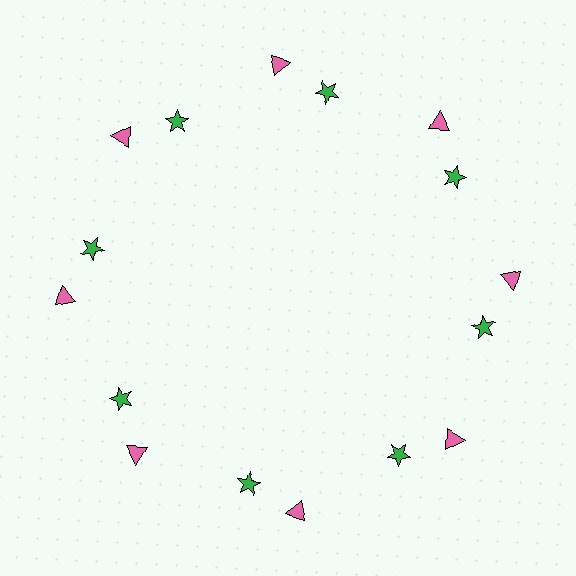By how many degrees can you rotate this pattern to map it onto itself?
The pattern maps onto itself every 45 degrees of rotation.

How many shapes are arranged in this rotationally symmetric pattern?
There are 16 shapes, arranged in 8 groups of 2.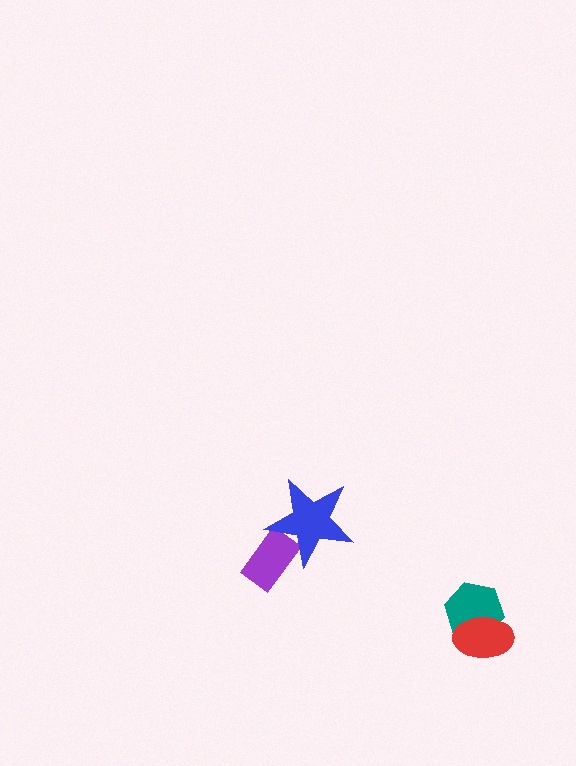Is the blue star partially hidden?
No, no other shape covers it.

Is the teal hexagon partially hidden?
Yes, it is partially covered by another shape.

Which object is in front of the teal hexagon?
The red ellipse is in front of the teal hexagon.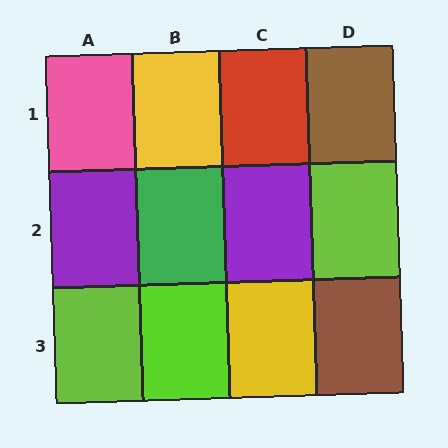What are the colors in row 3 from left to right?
Lime, lime, yellow, brown.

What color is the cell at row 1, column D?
Brown.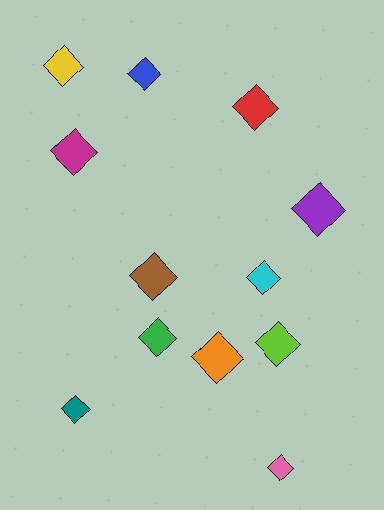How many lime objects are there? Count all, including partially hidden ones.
There is 1 lime object.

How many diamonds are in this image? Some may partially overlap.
There are 12 diamonds.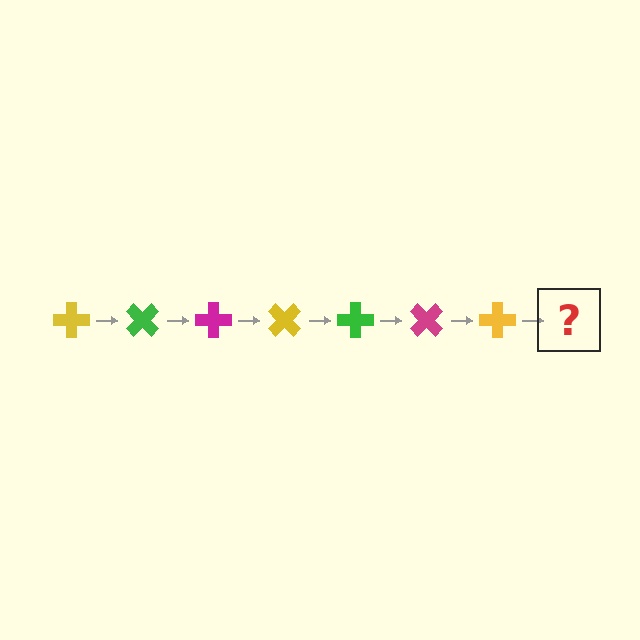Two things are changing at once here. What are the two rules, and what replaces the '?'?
The two rules are that it rotates 45 degrees each step and the color cycles through yellow, green, and magenta. The '?' should be a green cross, rotated 315 degrees from the start.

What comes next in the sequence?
The next element should be a green cross, rotated 315 degrees from the start.